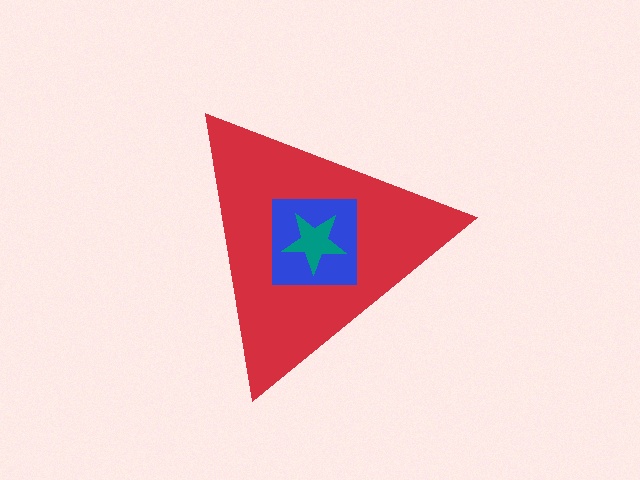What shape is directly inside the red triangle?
The blue square.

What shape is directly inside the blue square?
The teal star.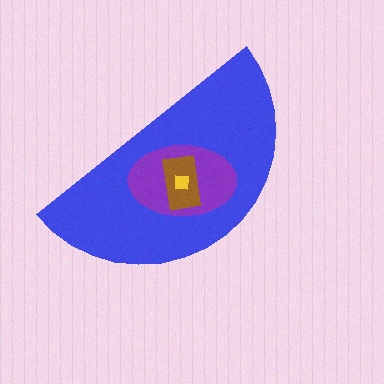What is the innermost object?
The yellow square.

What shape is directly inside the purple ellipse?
The brown rectangle.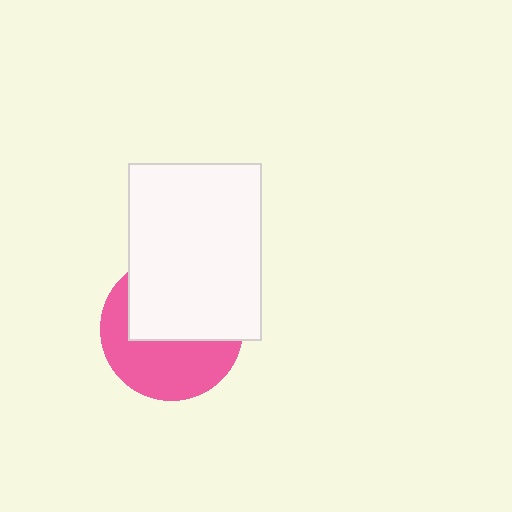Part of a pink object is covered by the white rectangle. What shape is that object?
It is a circle.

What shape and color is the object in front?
The object in front is a white rectangle.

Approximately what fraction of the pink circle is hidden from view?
Roughly 52% of the pink circle is hidden behind the white rectangle.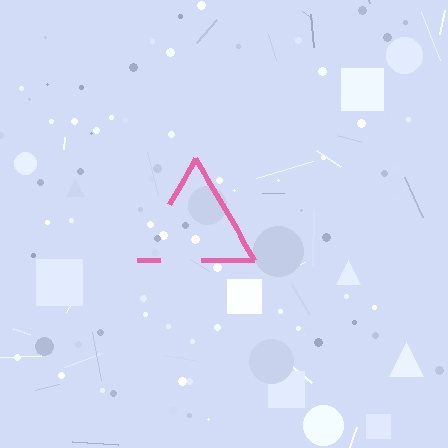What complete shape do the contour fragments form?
The contour fragments form a triangle.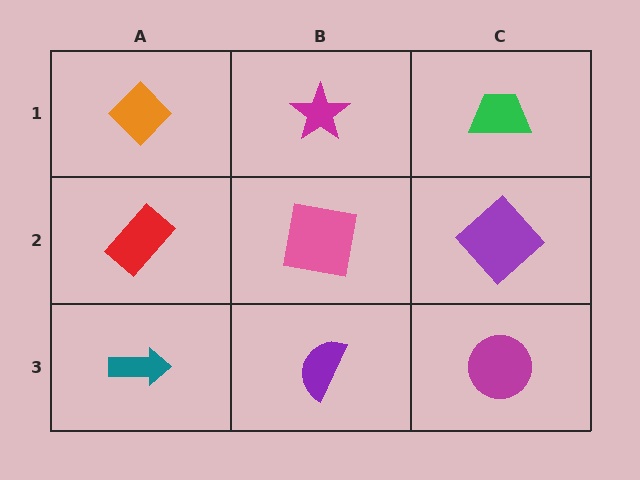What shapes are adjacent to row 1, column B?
A pink square (row 2, column B), an orange diamond (row 1, column A), a green trapezoid (row 1, column C).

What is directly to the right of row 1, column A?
A magenta star.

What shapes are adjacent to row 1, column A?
A red rectangle (row 2, column A), a magenta star (row 1, column B).